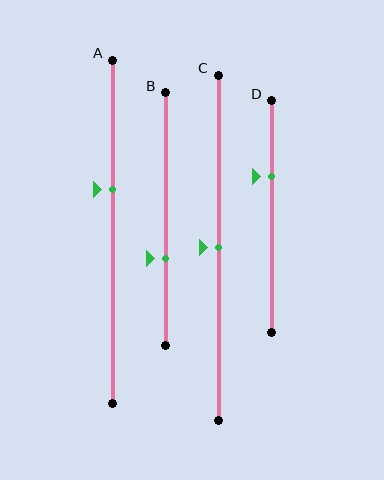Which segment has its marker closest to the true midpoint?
Segment C has its marker closest to the true midpoint.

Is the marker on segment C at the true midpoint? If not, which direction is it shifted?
Yes, the marker on segment C is at the true midpoint.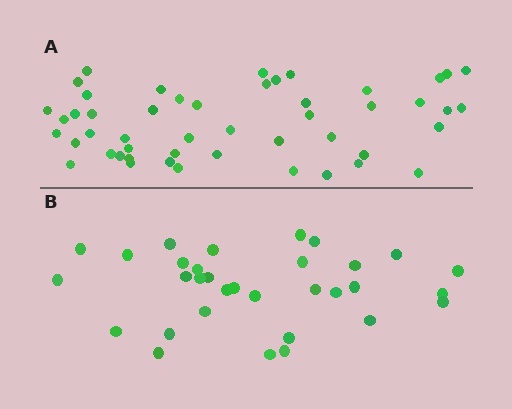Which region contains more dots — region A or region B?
Region A (the top region) has more dots.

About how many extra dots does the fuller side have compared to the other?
Region A has approximately 15 more dots than region B.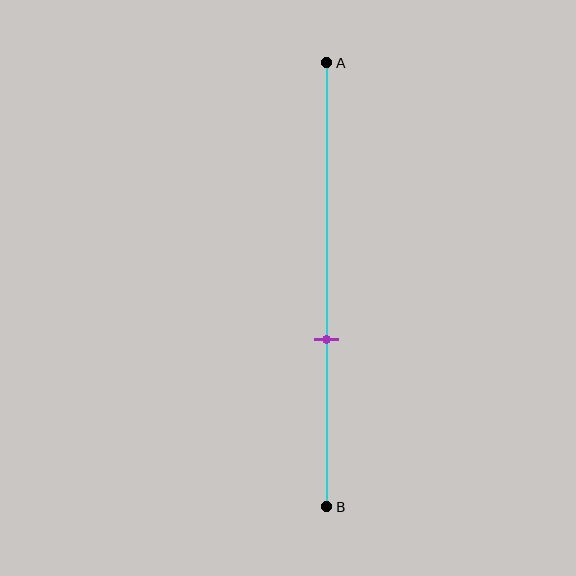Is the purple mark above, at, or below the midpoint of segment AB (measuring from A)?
The purple mark is below the midpoint of segment AB.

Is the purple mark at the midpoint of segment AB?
No, the mark is at about 60% from A, not at the 50% midpoint.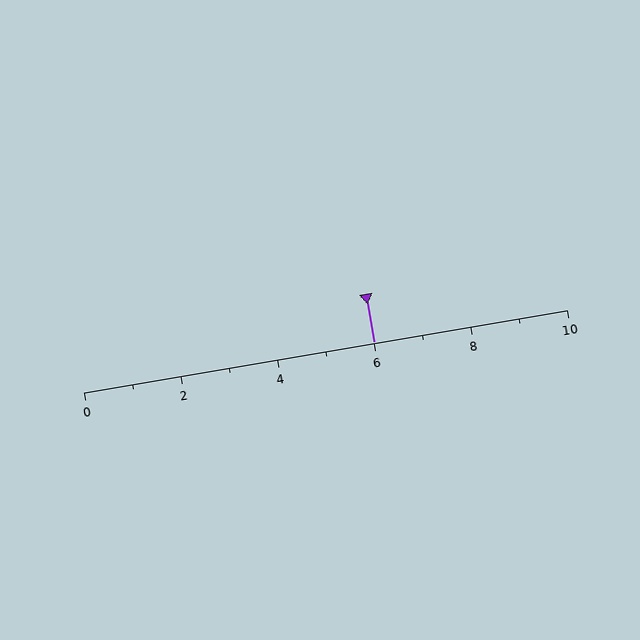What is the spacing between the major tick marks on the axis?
The major ticks are spaced 2 apart.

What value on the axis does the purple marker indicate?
The marker indicates approximately 6.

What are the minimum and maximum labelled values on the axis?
The axis runs from 0 to 10.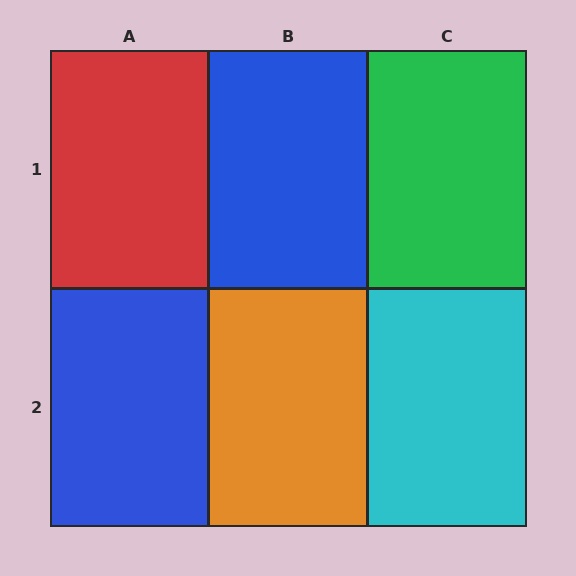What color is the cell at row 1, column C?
Green.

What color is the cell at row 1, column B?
Blue.